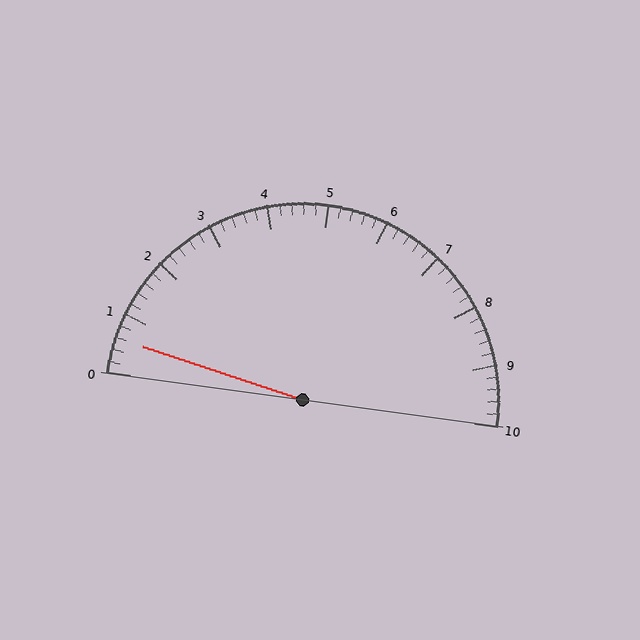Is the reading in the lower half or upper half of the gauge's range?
The reading is in the lower half of the range (0 to 10).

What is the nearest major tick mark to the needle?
The nearest major tick mark is 1.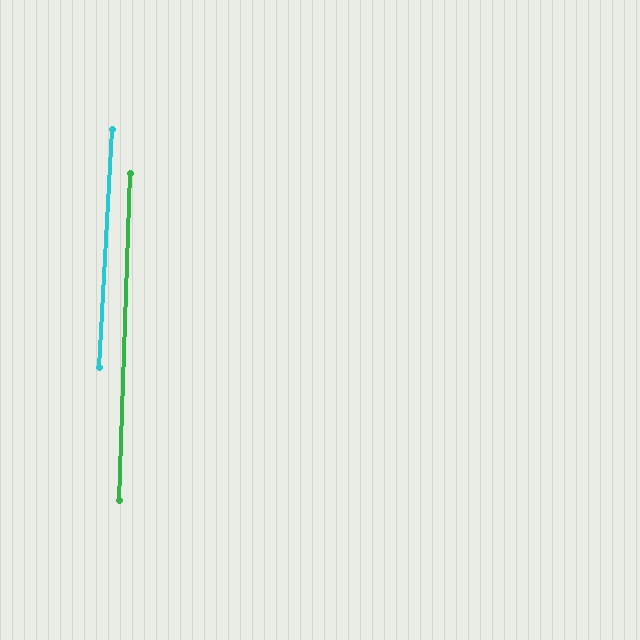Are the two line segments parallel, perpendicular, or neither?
Parallel — their directions differ by only 1.2°.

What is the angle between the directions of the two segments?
Approximately 1 degree.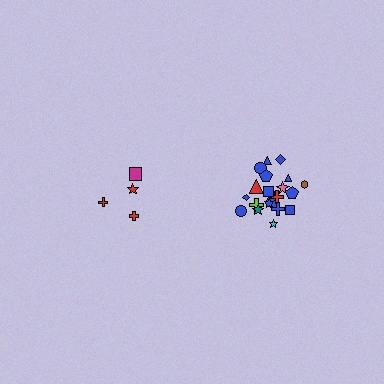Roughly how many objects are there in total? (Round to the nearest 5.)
Roughly 25 objects in total.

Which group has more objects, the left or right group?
The right group.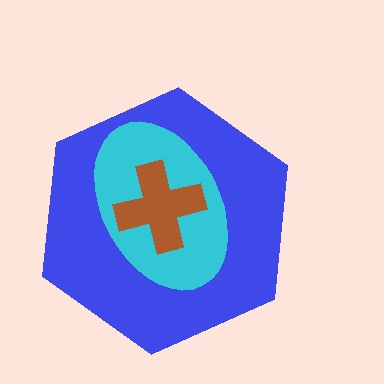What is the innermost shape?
The brown cross.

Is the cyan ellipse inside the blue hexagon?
Yes.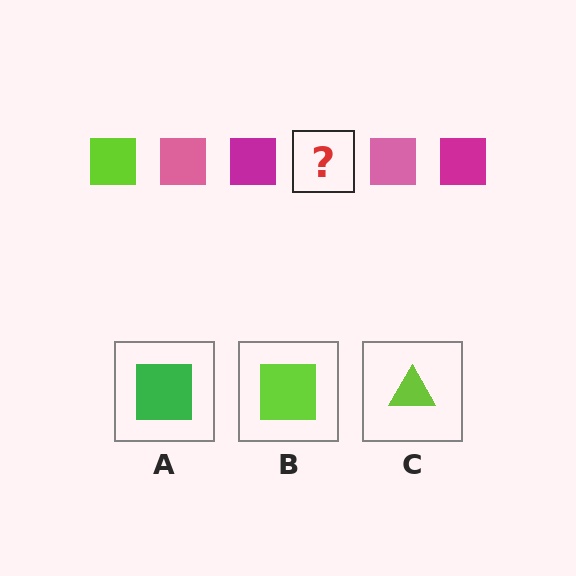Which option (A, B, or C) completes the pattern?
B.